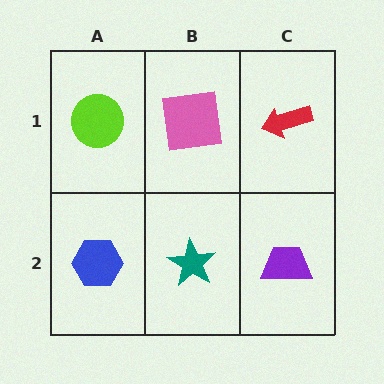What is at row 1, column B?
A pink square.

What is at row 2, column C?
A purple trapezoid.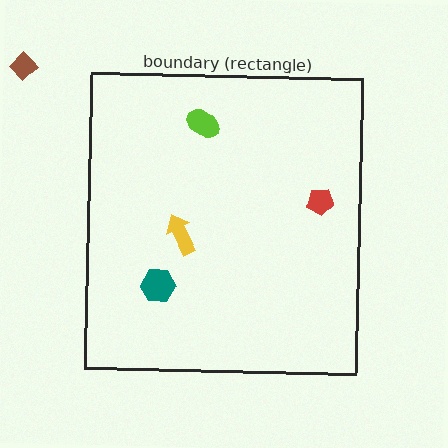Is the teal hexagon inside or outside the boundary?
Inside.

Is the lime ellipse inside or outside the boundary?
Inside.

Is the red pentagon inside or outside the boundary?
Inside.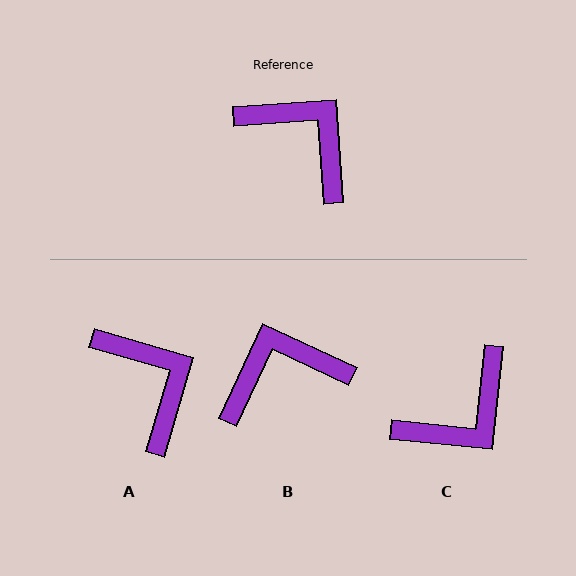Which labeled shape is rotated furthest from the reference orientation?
C, about 100 degrees away.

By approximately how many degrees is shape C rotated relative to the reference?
Approximately 100 degrees clockwise.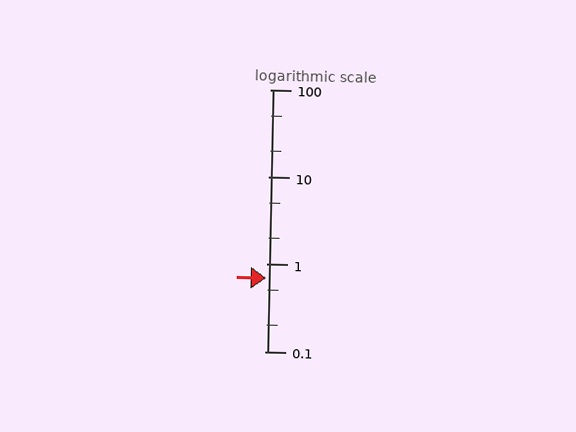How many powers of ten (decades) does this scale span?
The scale spans 3 decades, from 0.1 to 100.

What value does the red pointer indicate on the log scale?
The pointer indicates approximately 0.69.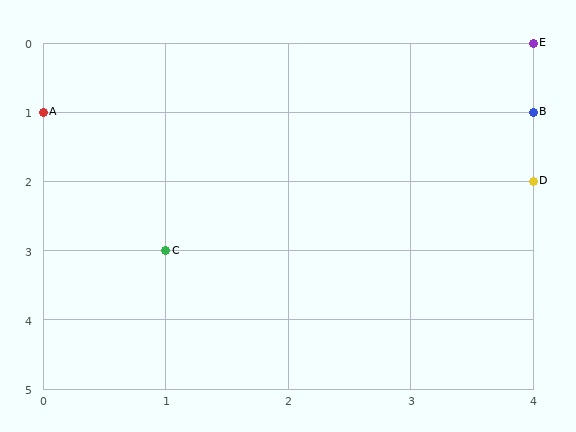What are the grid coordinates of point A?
Point A is at grid coordinates (0, 1).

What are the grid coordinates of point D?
Point D is at grid coordinates (4, 2).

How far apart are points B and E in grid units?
Points B and E are 1 row apart.